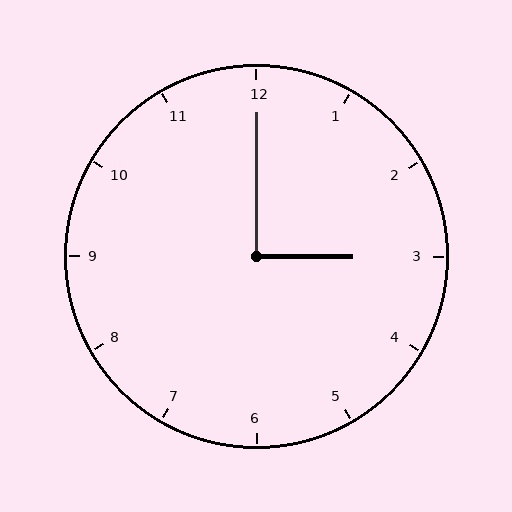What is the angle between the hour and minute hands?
Approximately 90 degrees.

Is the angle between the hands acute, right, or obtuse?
It is right.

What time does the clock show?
3:00.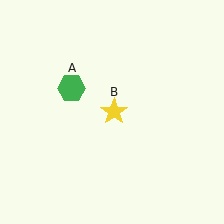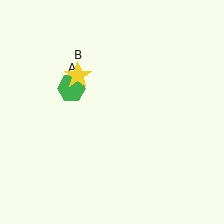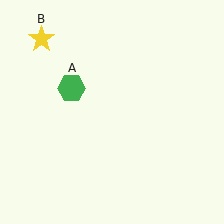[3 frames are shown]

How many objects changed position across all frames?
1 object changed position: yellow star (object B).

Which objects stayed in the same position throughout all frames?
Green hexagon (object A) remained stationary.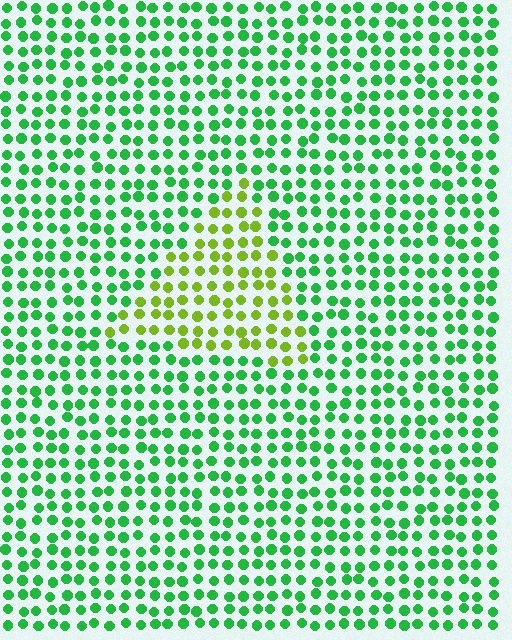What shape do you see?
I see a triangle.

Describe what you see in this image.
The image is filled with small green elements in a uniform arrangement. A triangle-shaped region is visible where the elements are tinted to a slightly different hue, forming a subtle color boundary.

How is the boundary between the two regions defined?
The boundary is defined purely by a slight shift in hue (about 47 degrees). Spacing, size, and orientation are identical on both sides.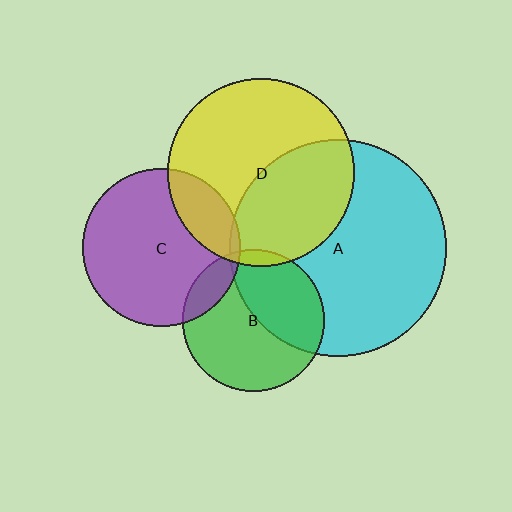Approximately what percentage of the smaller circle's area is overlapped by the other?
Approximately 20%.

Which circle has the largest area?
Circle A (cyan).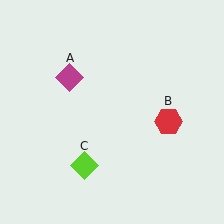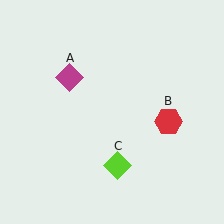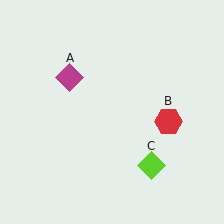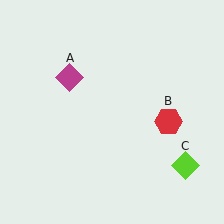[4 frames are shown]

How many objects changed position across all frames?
1 object changed position: lime diamond (object C).